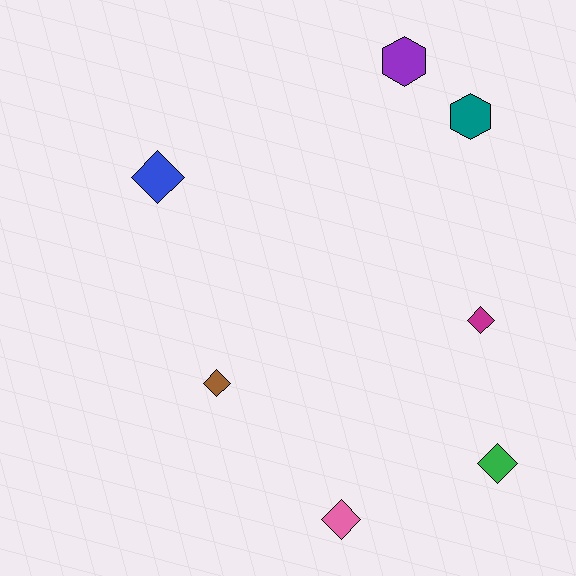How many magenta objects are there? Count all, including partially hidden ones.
There is 1 magenta object.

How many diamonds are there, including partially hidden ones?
There are 5 diamonds.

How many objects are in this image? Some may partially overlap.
There are 7 objects.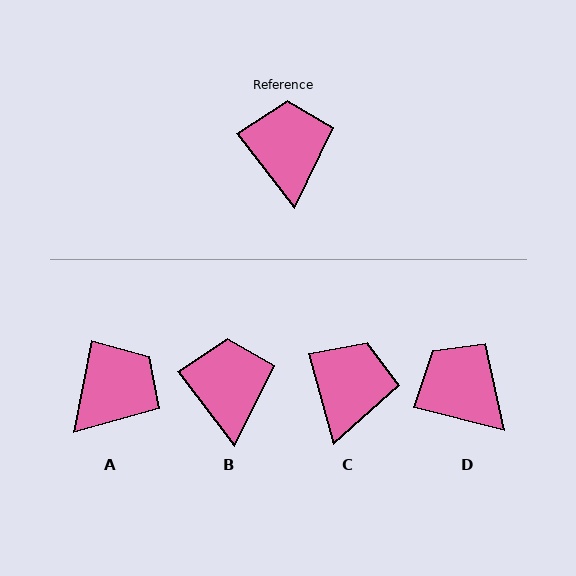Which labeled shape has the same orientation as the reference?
B.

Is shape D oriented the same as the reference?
No, it is off by about 38 degrees.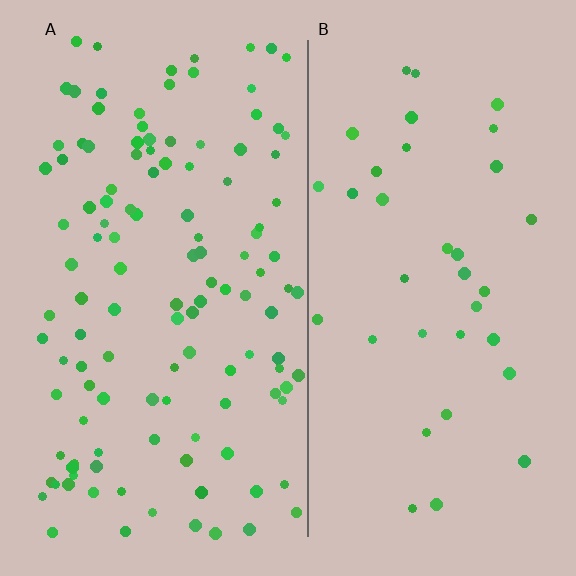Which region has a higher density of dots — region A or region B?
A (the left).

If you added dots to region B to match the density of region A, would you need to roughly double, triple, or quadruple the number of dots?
Approximately triple.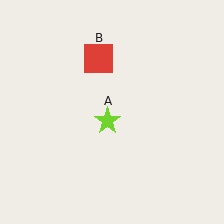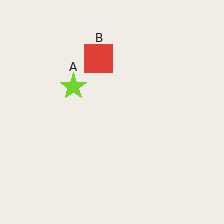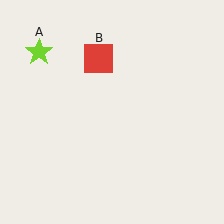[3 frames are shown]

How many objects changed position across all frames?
1 object changed position: lime star (object A).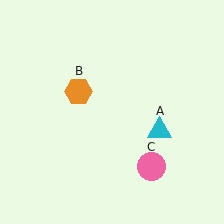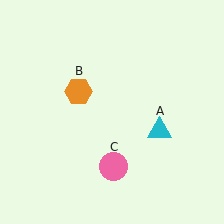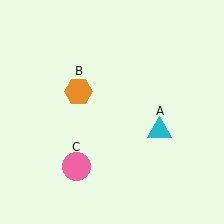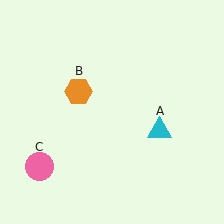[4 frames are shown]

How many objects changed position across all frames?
1 object changed position: pink circle (object C).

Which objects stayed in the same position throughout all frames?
Cyan triangle (object A) and orange hexagon (object B) remained stationary.